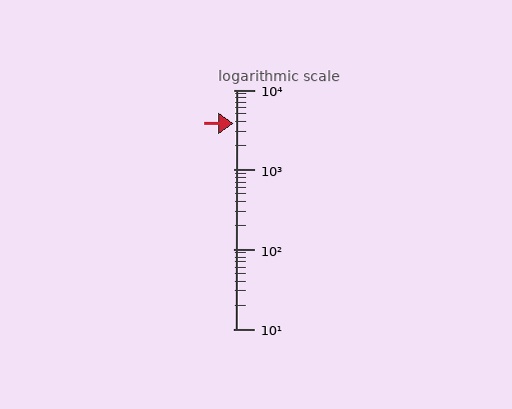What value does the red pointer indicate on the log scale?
The pointer indicates approximately 3800.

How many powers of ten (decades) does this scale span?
The scale spans 3 decades, from 10 to 10000.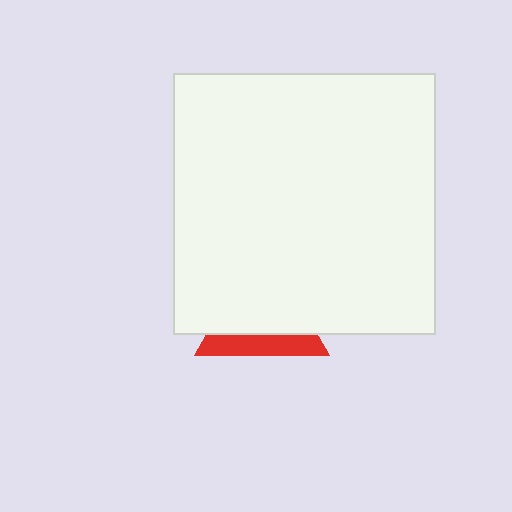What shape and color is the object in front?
The object in front is a white square.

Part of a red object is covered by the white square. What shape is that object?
It is a triangle.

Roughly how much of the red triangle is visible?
A small part of it is visible (roughly 31%).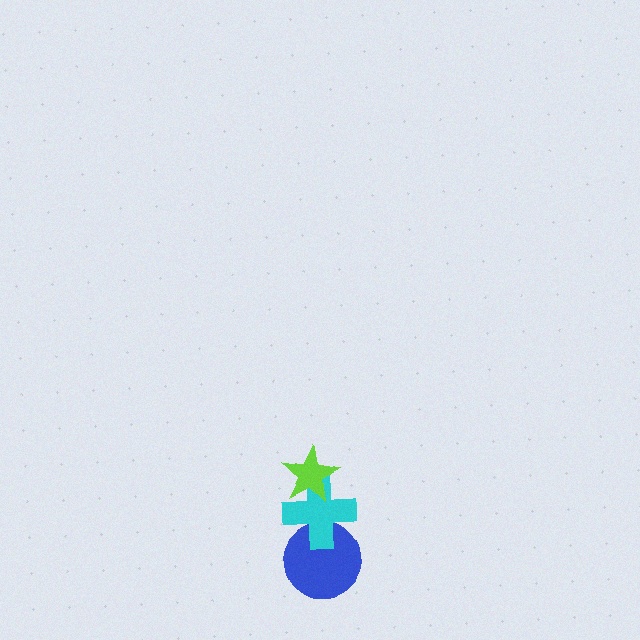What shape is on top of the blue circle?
The cyan cross is on top of the blue circle.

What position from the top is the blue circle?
The blue circle is 3rd from the top.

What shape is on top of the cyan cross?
The lime star is on top of the cyan cross.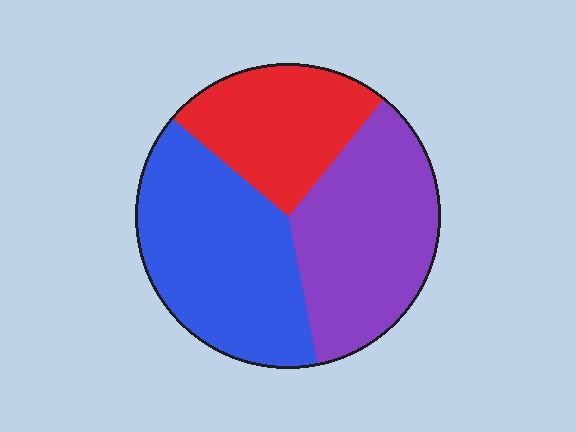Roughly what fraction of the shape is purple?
Purple takes up between a third and a half of the shape.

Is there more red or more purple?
Purple.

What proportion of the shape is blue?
Blue takes up between a quarter and a half of the shape.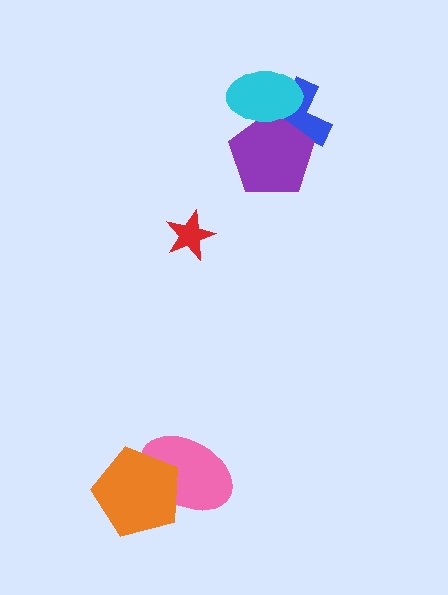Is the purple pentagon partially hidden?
Yes, it is partially covered by another shape.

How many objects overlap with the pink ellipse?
1 object overlaps with the pink ellipse.